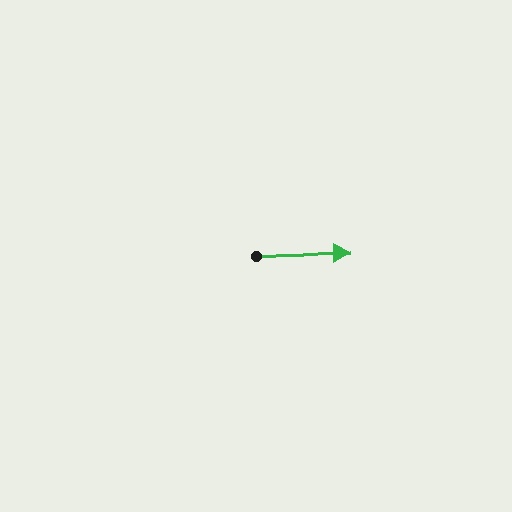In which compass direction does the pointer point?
East.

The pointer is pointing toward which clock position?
Roughly 3 o'clock.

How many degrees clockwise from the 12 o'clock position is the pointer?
Approximately 89 degrees.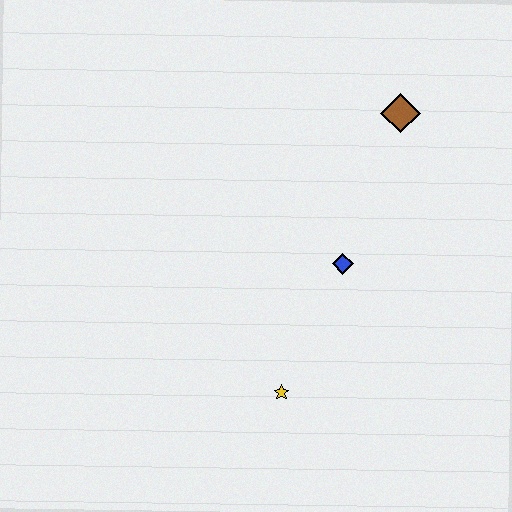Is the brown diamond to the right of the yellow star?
Yes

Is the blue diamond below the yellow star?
No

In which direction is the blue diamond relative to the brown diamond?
The blue diamond is below the brown diamond.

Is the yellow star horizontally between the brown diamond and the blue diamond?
No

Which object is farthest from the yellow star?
The brown diamond is farthest from the yellow star.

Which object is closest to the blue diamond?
The yellow star is closest to the blue diamond.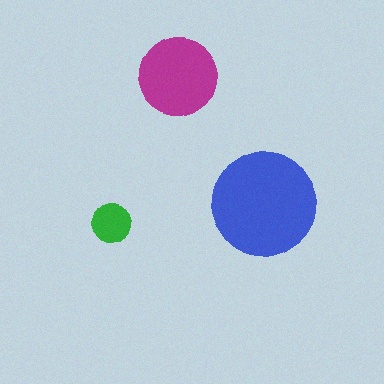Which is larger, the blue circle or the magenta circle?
The blue one.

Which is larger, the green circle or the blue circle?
The blue one.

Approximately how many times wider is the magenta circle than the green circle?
About 2 times wider.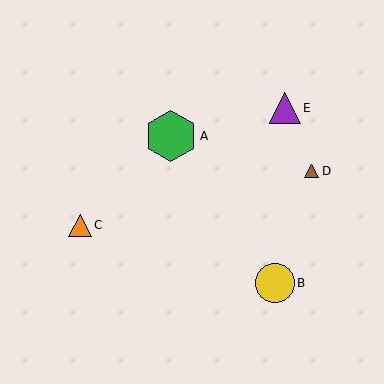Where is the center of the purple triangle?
The center of the purple triangle is at (285, 108).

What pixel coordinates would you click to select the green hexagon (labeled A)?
Click at (171, 136) to select the green hexagon A.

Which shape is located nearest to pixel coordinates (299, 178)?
The brown triangle (labeled D) at (312, 171) is nearest to that location.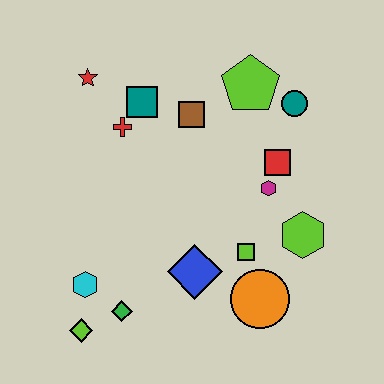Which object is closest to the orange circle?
The lime square is closest to the orange circle.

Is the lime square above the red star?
No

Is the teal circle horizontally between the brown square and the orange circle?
No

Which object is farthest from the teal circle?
The lime diamond is farthest from the teal circle.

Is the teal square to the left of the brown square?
Yes